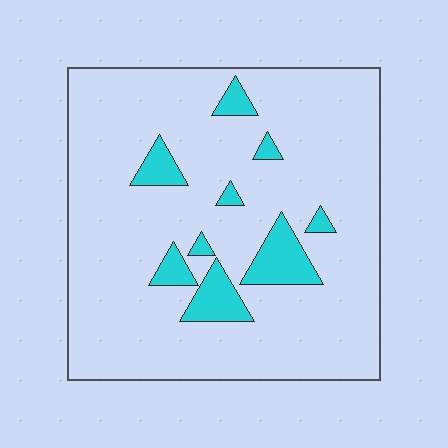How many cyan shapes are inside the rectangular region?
9.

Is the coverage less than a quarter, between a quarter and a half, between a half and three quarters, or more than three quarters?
Less than a quarter.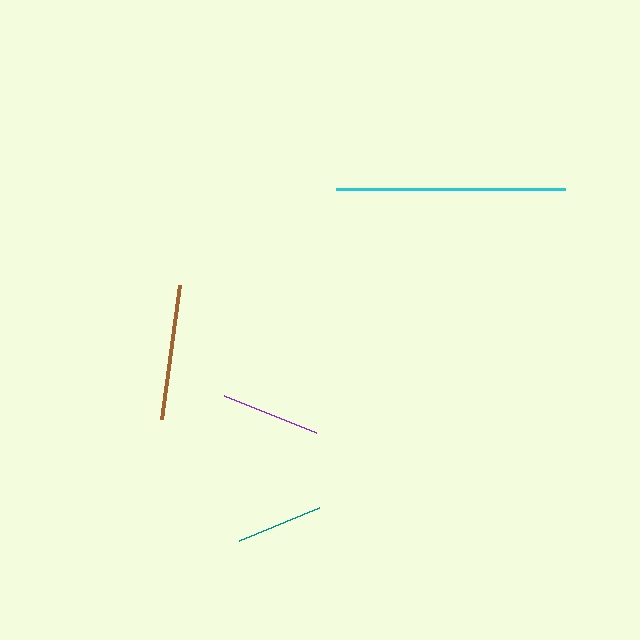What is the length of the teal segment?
The teal segment is approximately 86 pixels long.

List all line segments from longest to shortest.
From longest to shortest: cyan, brown, purple, teal.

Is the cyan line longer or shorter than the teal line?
The cyan line is longer than the teal line.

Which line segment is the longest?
The cyan line is the longest at approximately 228 pixels.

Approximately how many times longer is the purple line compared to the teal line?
The purple line is approximately 1.2 times the length of the teal line.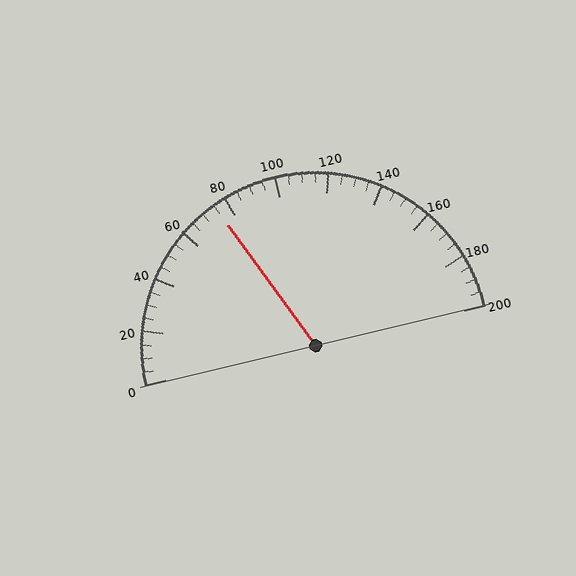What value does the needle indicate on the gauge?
The needle indicates approximately 75.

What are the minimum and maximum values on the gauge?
The gauge ranges from 0 to 200.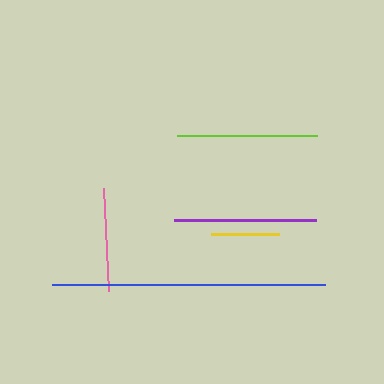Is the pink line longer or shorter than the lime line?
The lime line is longer than the pink line.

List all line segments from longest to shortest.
From longest to shortest: blue, purple, lime, pink, yellow.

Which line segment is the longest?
The blue line is the longest at approximately 273 pixels.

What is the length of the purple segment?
The purple segment is approximately 143 pixels long.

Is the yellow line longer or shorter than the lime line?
The lime line is longer than the yellow line.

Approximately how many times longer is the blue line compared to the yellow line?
The blue line is approximately 4.0 times the length of the yellow line.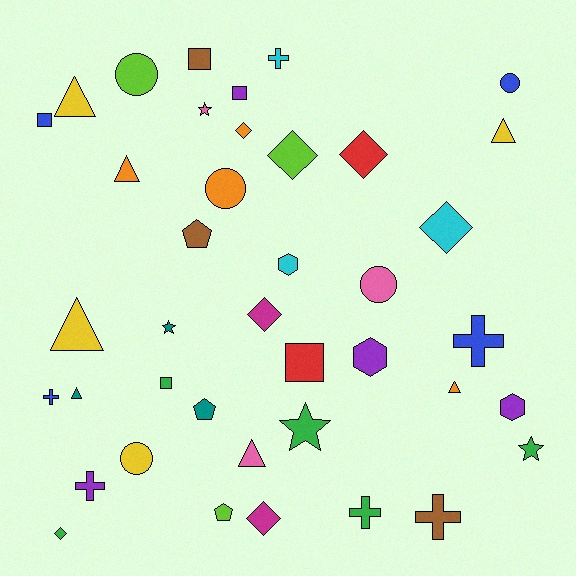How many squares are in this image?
There are 5 squares.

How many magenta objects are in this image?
There are 2 magenta objects.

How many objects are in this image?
There are 40 objects.